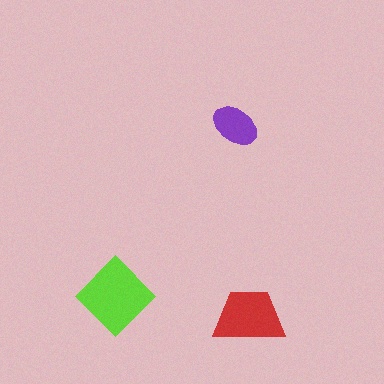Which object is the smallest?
The purple ellipse.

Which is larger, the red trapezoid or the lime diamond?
The lime diamond.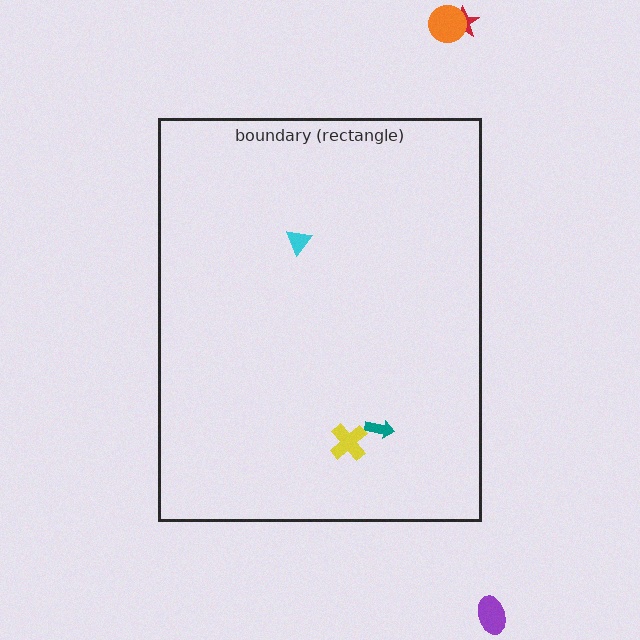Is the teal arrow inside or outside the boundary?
Inside.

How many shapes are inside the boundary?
3 inside, 3 outside.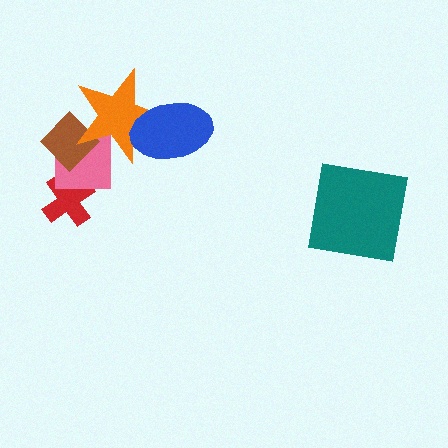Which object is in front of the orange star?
The blue ellipse is in front of the orange star.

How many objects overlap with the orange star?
3 objects overlap with the orange star.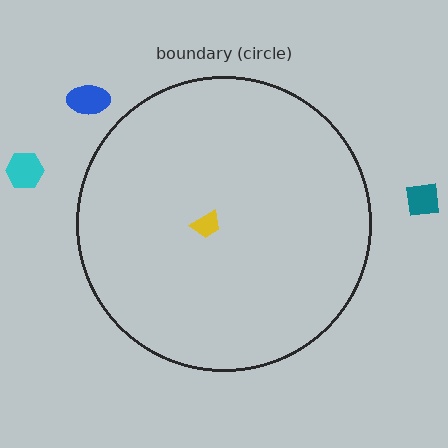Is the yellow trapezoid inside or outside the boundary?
Inside.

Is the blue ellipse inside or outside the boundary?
Outside.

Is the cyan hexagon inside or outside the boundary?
Outside.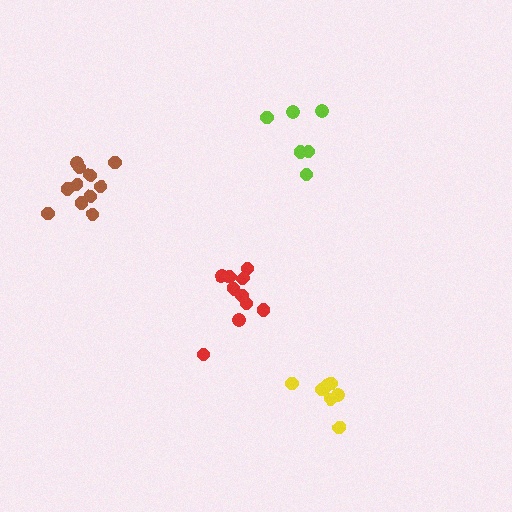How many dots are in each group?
Group 1: 6 dots, Group 2: 11 dots, Group 3: 10 dots, Group 4: 7 dots (34 total).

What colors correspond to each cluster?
The clusters are colored: lime, brown, red, yellow.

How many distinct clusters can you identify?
There are 4 distinct clusters.